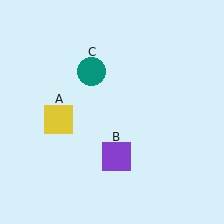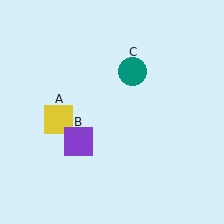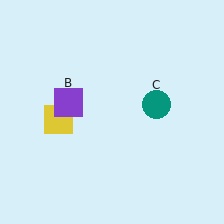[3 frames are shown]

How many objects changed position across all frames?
2 objects changed position: purple square (object B), teal circle (object C).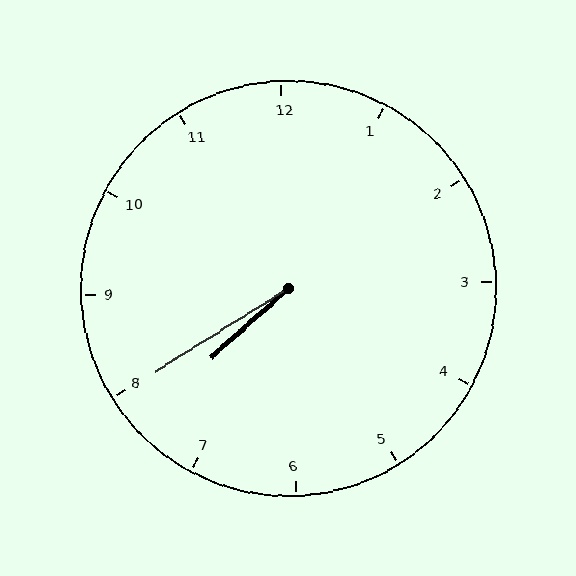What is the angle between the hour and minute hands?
Approximately 10 degrees.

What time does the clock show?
7:40.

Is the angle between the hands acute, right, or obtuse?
It is acute.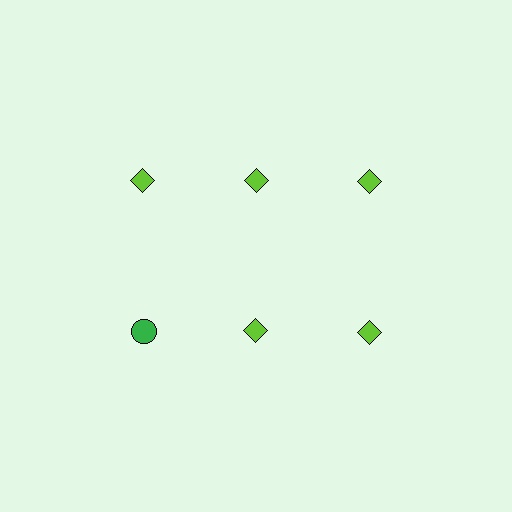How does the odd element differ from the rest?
It differs in both color (green instead of lime) and shape (circle instead of diamond).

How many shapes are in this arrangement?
There are 6 shapes arranged in a grid pattern.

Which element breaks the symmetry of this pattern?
The green circle in the second row, leftmost column breaks the symmetry. All other shapes are lime diamonds.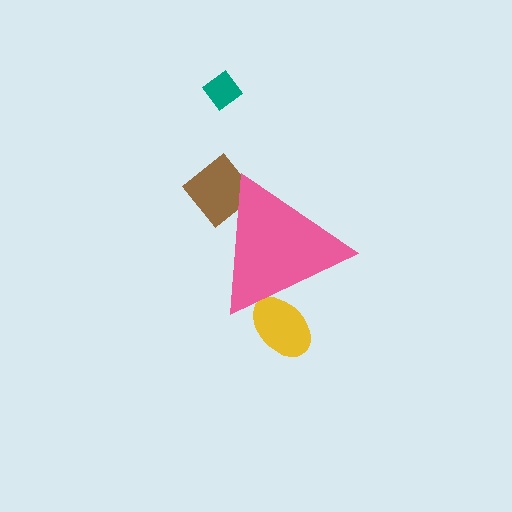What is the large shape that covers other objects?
A pink triangle.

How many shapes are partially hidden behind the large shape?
2 shapes are partially hidden.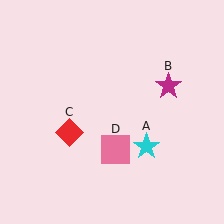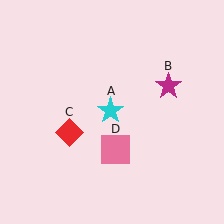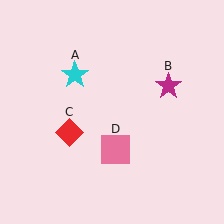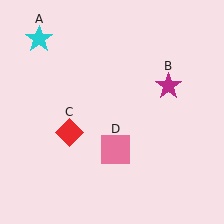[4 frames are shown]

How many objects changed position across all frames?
1 object changed position: cyan star (object A).